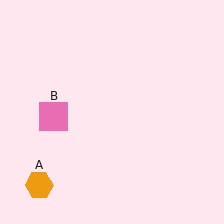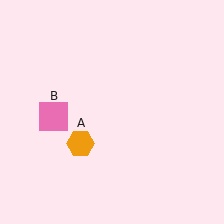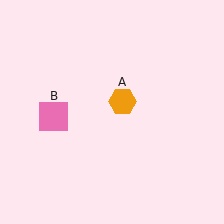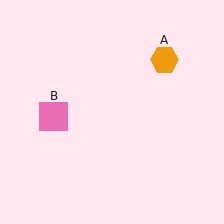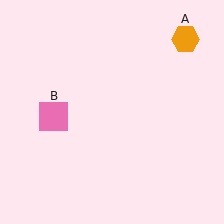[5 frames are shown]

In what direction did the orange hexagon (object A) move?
The orange hexagon (object A) moved up and to the right.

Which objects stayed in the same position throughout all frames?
Pink square (object B) remained stationary.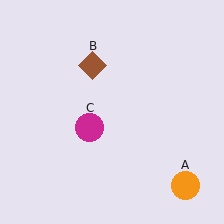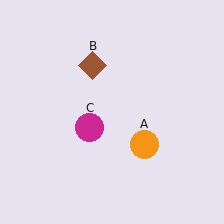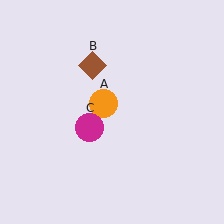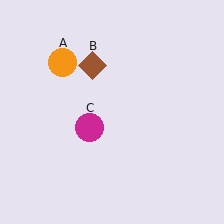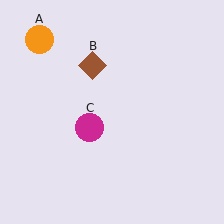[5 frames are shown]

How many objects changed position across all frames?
1 object changed position: orange circle (object A).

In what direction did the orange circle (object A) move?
The orange circle (object A) moved up and to the left.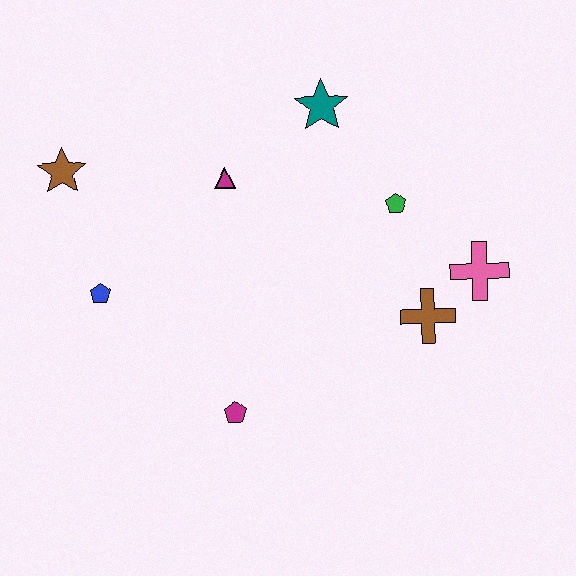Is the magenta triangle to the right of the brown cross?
No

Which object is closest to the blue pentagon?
The brown star is closest to the blue pentagon.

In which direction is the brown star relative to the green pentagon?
The brown star is to the left of the green pentagon.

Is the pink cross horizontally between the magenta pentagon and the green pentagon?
No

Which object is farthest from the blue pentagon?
The pink cross is farthest from the blue pentagon.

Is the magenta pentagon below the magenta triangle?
Yes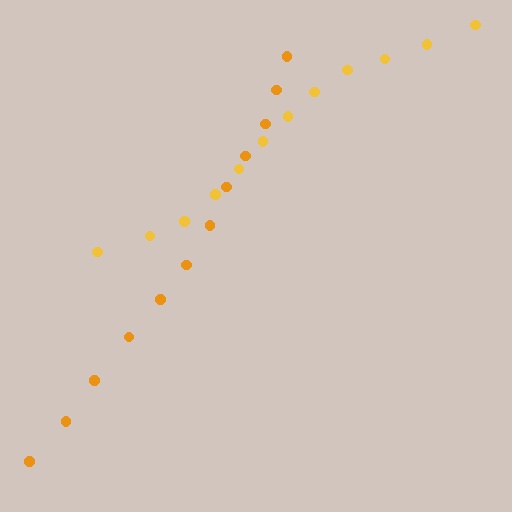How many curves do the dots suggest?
There are 2 distinct paths.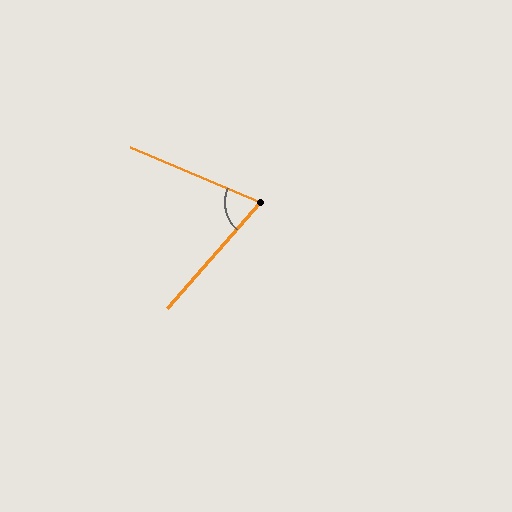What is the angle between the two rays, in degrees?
Approximately 72 degrees.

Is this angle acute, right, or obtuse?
It is acute.